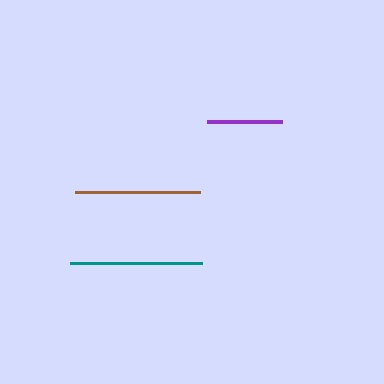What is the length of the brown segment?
The brown segment is approximately 125 pixels long.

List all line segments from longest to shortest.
From longest to shortest: teal, brown, purple.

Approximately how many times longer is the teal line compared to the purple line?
The teal line is approximately 1.8 times the length of the purple line.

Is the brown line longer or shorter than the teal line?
The teal line is longer than the brown line.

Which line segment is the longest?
The teal line is the longest at approximately 132 pixels.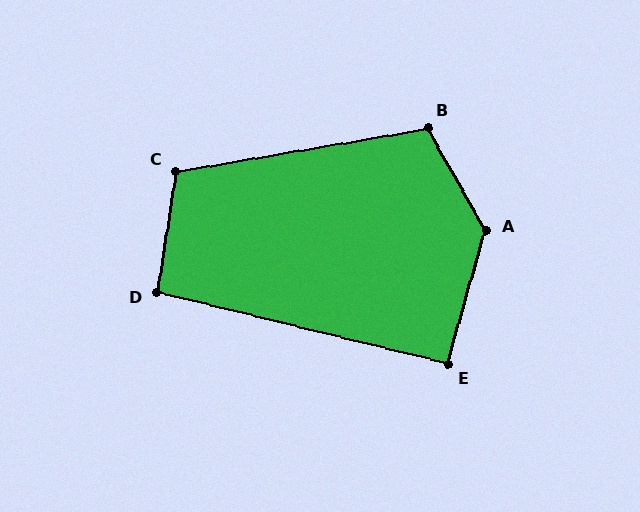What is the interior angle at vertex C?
Approximately 109 degrees (obtuse).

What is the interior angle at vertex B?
Approximately 110 degrees (obtuse).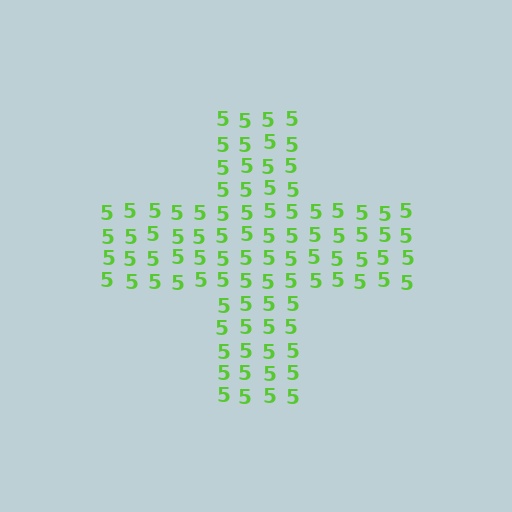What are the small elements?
The small elements are digit 5's.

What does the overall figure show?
The overall figure shows a cross.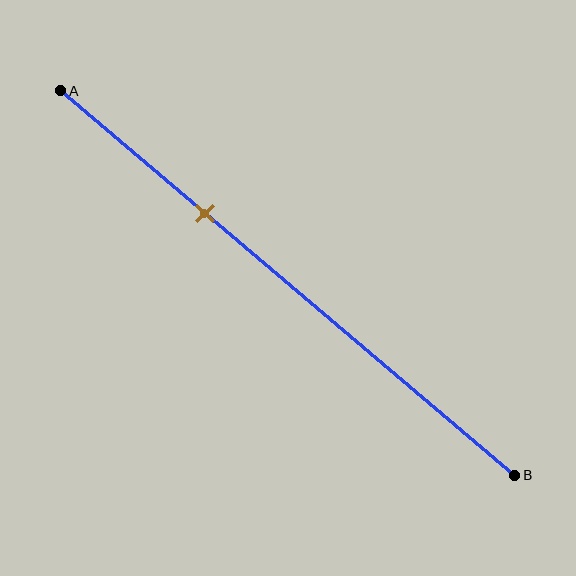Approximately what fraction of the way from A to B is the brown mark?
The brown mark is approximately 30% of the way from A to B.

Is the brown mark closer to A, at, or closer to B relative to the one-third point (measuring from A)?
The brown mark is approximately at the one-third point of segment AB.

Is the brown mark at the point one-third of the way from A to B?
Yes, the mark is approximately at the one-third point.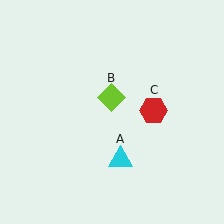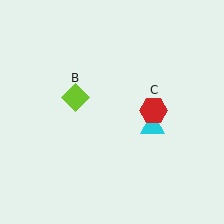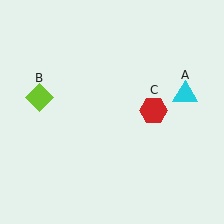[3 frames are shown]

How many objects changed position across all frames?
2 objects changed position: cyan triangle (object A), lime diamond (object B).